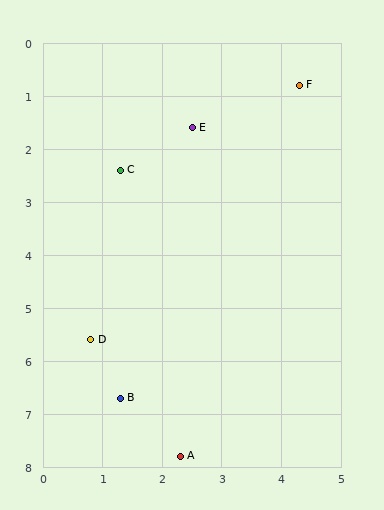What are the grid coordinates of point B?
Point B is at approximately (1.3, 6.7).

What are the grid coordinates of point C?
Point C is at approximately (1.3, 2.4).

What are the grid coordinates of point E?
Point E is at approximately (2.5, 1.6).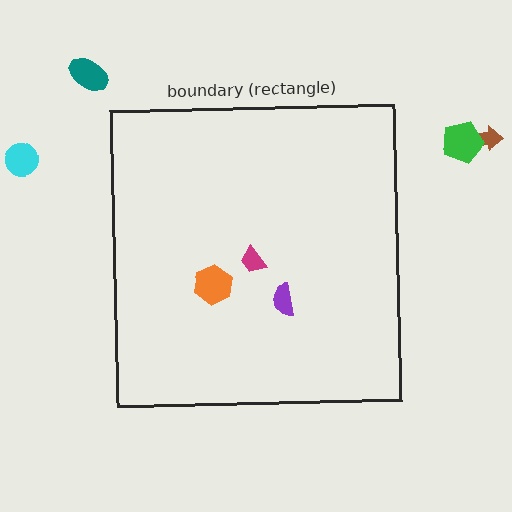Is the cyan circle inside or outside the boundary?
Outside.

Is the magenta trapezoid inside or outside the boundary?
Inside.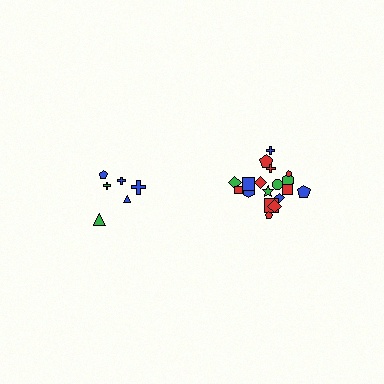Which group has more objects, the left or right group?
The right group.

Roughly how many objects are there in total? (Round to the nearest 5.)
Roughly 25 objects in total.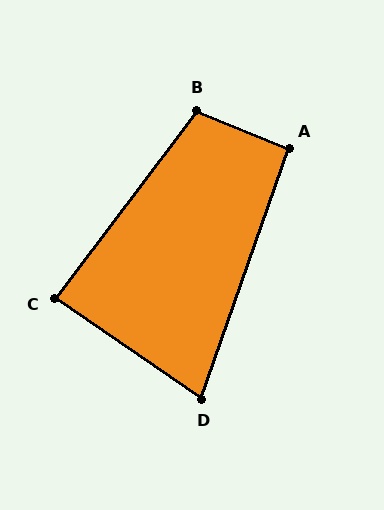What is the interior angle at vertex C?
Approximately 87 degrees (approximately right).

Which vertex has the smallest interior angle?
D, at approximately 75 degrees.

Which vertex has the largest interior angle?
B, at approximately 105 degrees.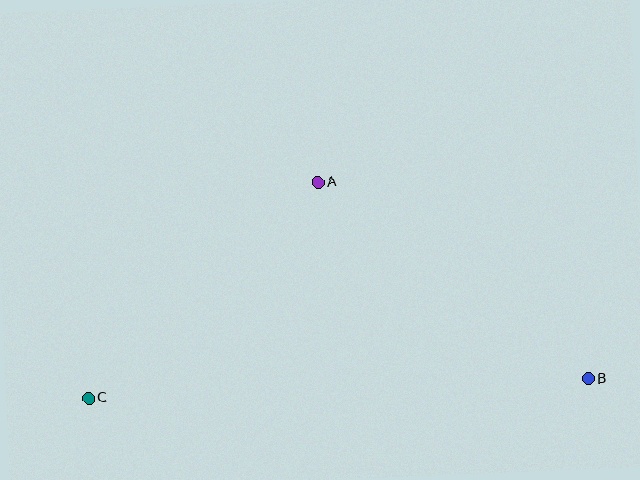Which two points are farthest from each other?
Points B and C are farthest from each other.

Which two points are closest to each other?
Points A and C are closest to each other.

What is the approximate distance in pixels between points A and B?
The distance between A and B is approximately 334 pixels.